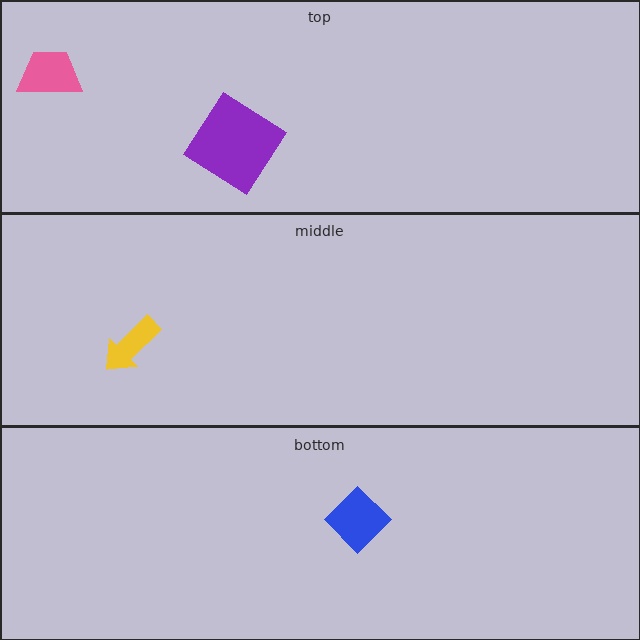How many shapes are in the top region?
2.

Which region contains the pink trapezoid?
The top region.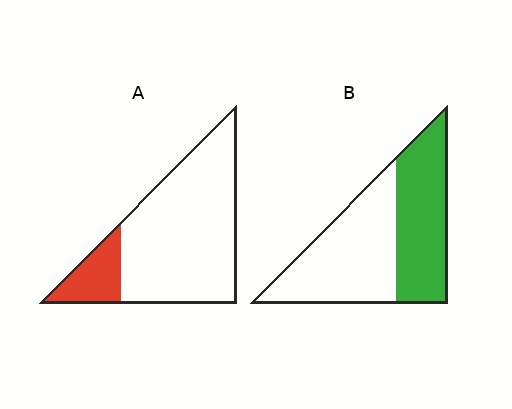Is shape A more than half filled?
No.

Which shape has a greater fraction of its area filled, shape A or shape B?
Shape B.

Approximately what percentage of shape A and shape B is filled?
A is approximately 15% and B is approximately 45%.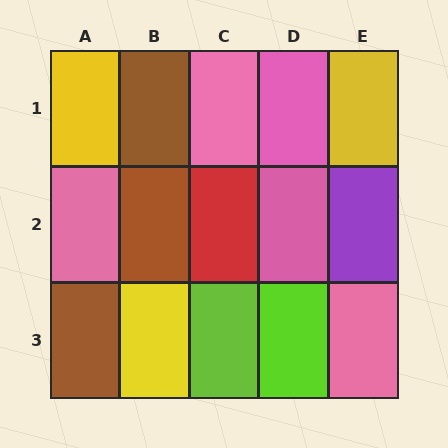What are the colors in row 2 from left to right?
Pink, brown, red, pink, purple.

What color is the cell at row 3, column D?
Lime.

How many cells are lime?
2 cells are lime.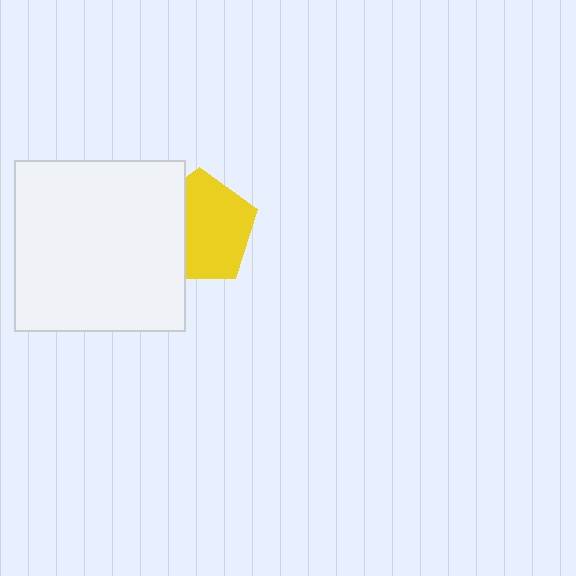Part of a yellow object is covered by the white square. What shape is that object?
It is a pentagon.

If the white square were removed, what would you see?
You would see the complete yellow pentagon.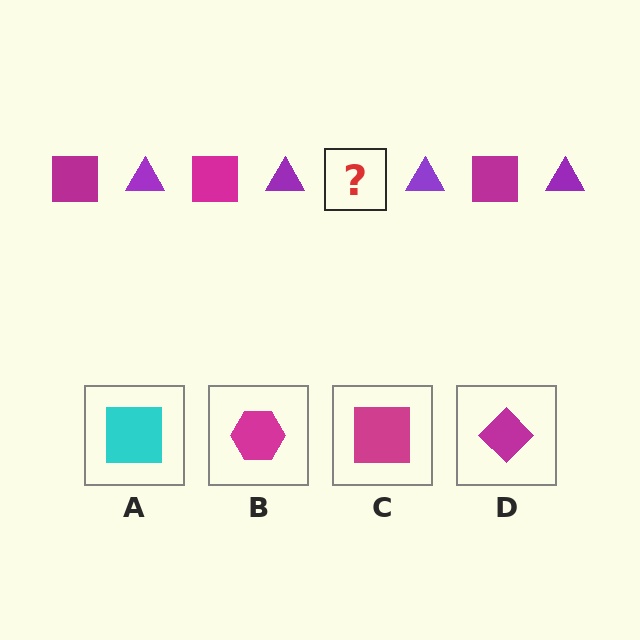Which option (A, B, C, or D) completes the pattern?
C.